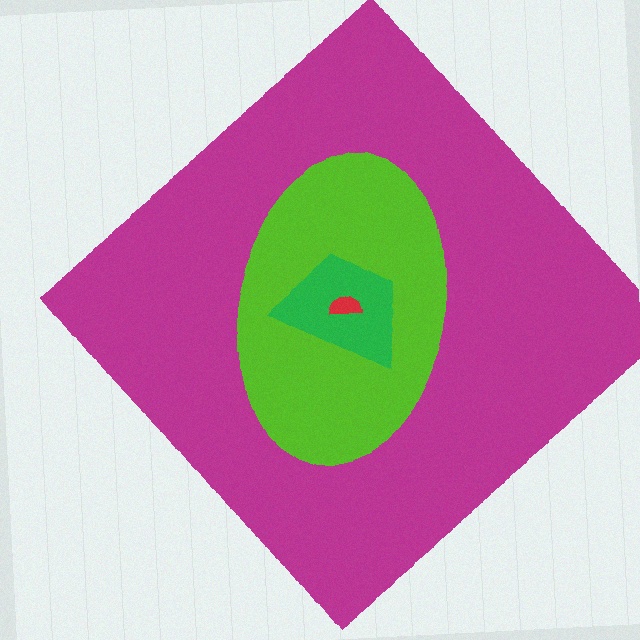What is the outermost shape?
The magenta diamond.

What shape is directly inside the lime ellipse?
The green trapezoid.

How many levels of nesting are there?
4.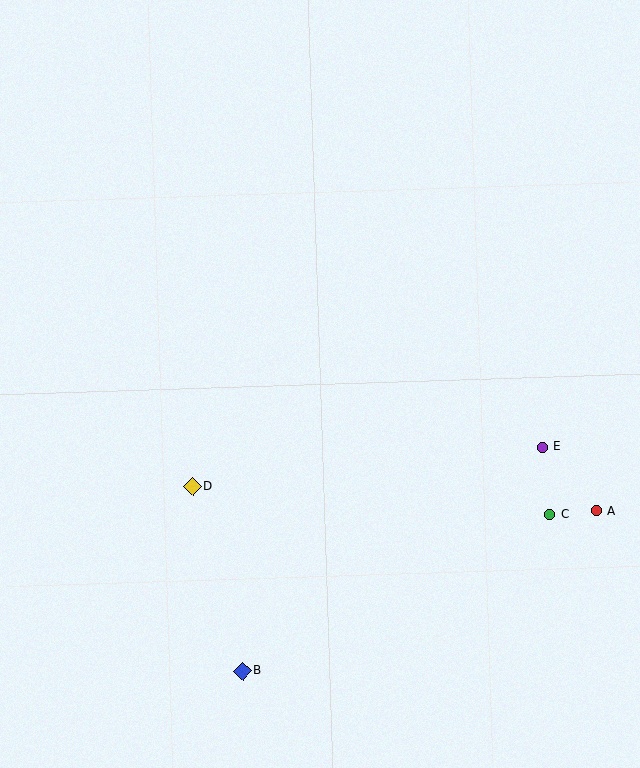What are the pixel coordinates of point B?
Point B is at (242, 671).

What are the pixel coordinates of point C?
Point C is at (550, 514).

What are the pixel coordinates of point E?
Point E is at (542, 447).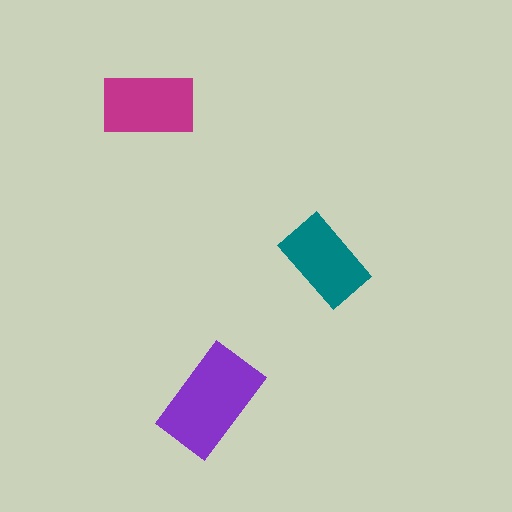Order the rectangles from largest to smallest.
the purple one, the magenta one, the teal one.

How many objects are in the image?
There are 3 objects in the image.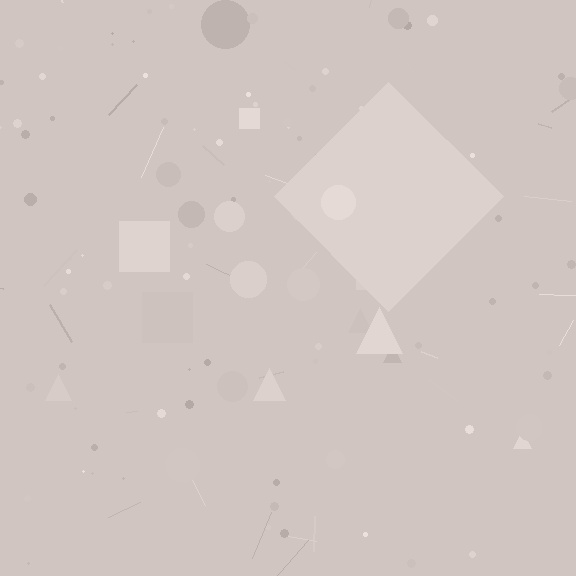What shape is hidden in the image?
A diamond is hidden in the image.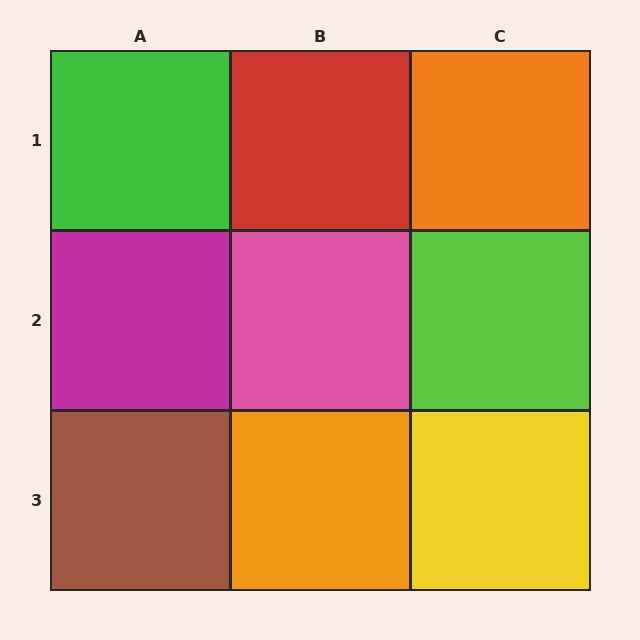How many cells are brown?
1 cell is brown.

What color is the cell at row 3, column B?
Orange.